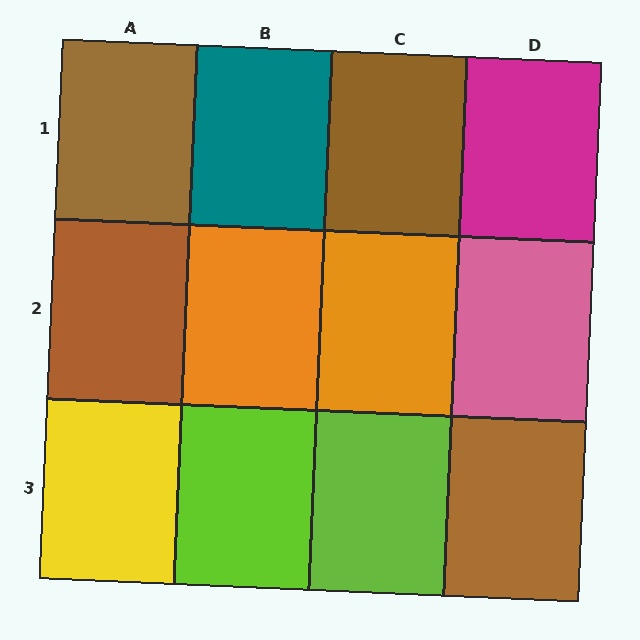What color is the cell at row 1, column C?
Brown.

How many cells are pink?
1 cell is pink.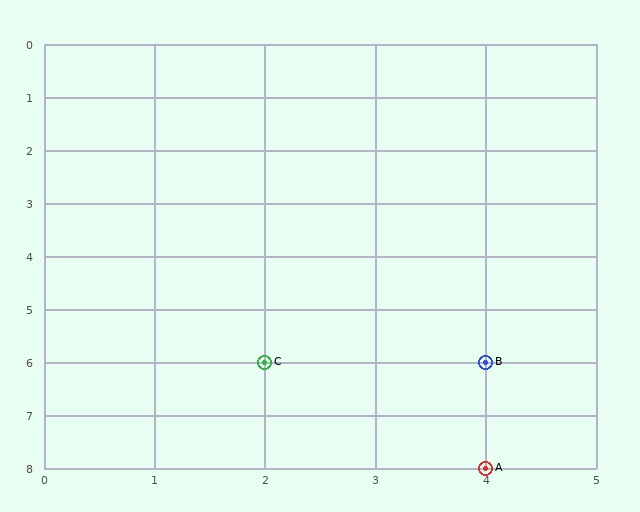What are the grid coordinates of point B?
Point B is at grid coordinates (4, 6).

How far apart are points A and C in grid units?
Points A and C are 2 columns and 2 rows apart (about 2.8 grid units diagonally).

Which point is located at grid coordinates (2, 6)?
Point C is at (2, 6).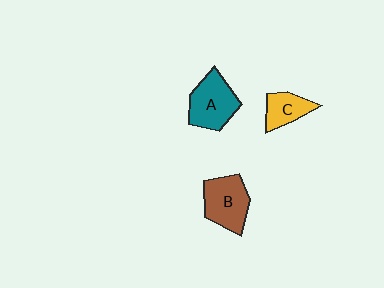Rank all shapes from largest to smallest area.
From largest to smallest: A (teal), B (brown), C (yellow).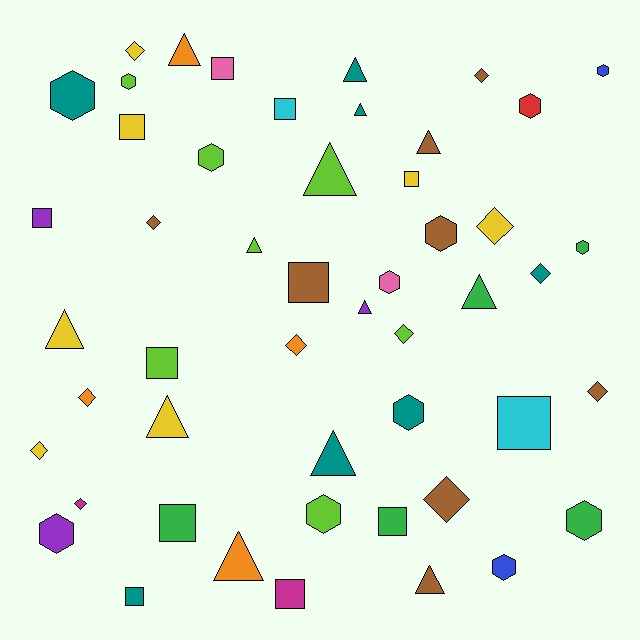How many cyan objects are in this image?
There are 2 cyan objects.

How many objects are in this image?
There are 50 objects.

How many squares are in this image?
There are 12 squares.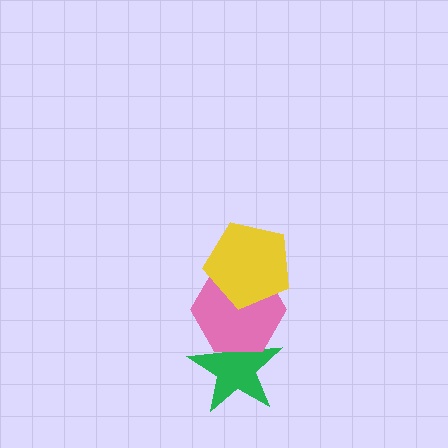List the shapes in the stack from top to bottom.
From top to bottom: the yellow pentagon, the pink hexagon, the green star.